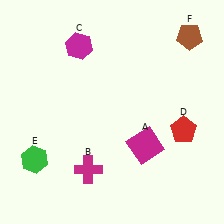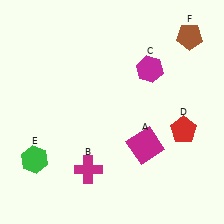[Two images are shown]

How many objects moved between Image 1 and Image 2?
1 object moved between the two images.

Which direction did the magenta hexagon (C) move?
The magenta hexagon (C) moved right.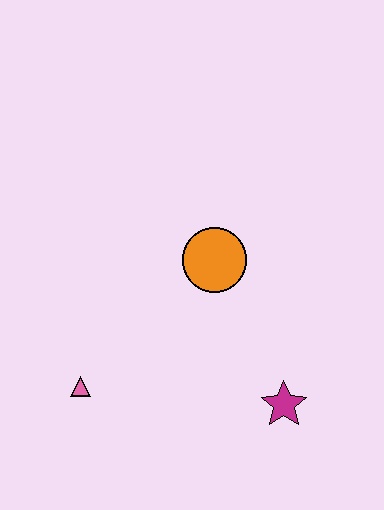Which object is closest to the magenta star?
The orange circle is closest to the magenta star.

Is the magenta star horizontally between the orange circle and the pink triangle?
No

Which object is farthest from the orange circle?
The pink triangle is farthest from the orange circle.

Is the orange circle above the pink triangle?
Yes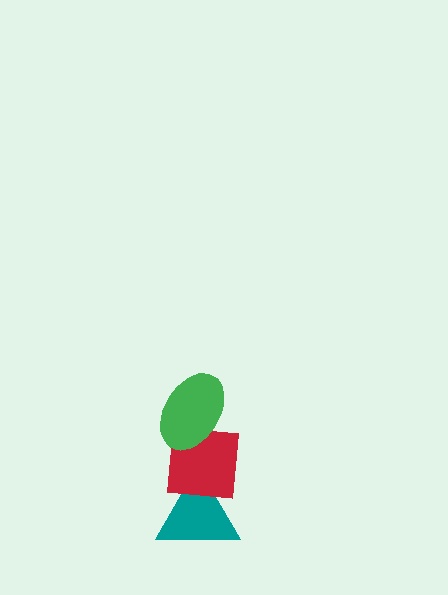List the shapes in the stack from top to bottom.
From top to bottom: the green ellipse, the red square, the teal triangle.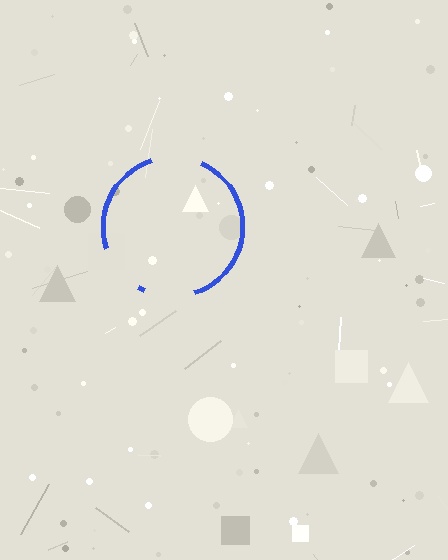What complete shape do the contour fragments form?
The contour fragments form a circle.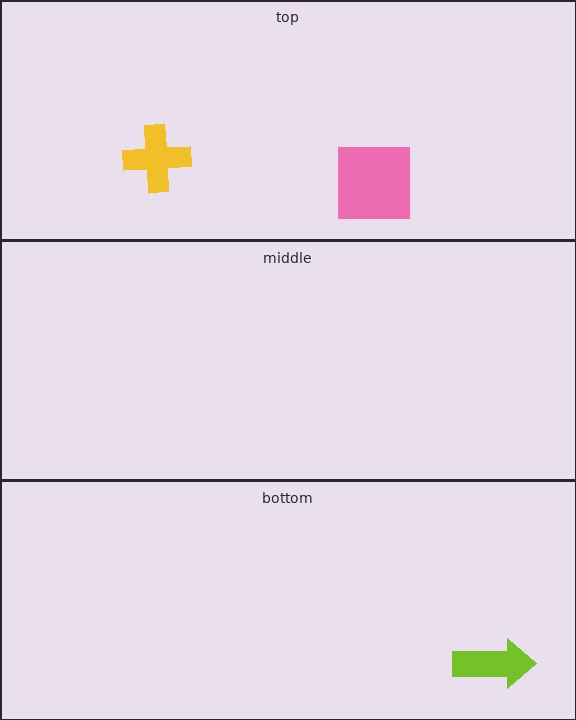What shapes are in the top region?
The pink square, the yellow cross.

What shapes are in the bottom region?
The lime arrow.